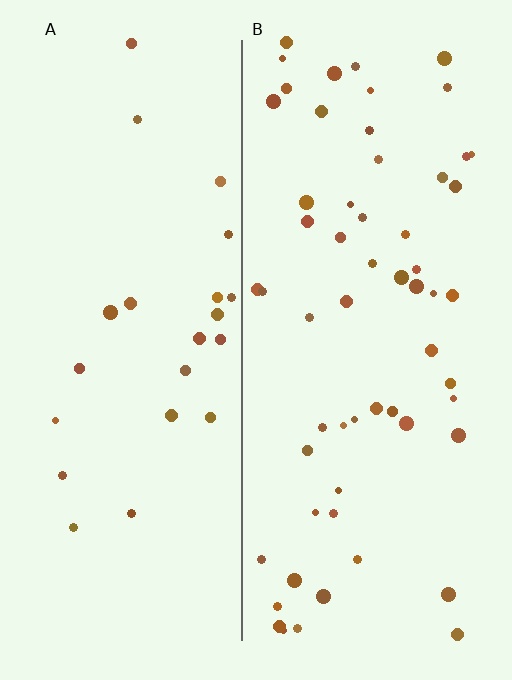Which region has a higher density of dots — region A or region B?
B (the right).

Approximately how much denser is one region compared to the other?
Approximately 2.6× — region B over region A.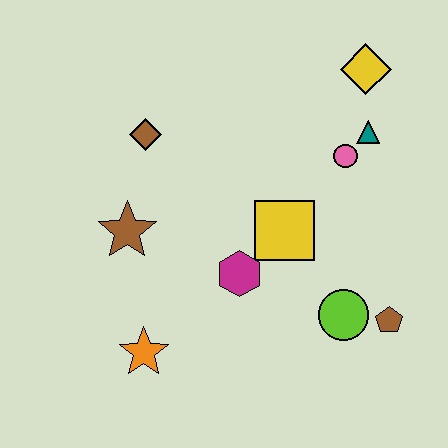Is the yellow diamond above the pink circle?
Yes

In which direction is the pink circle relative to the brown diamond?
The pink circle is to the right of the brown diamond.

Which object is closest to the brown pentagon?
The lime circle is closest to the brown pentagon.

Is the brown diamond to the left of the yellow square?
Yes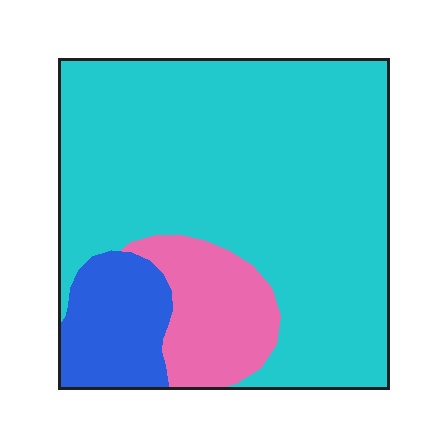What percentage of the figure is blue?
Blue covers 12% of the figure.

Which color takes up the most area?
Cyan, at roughly 75%.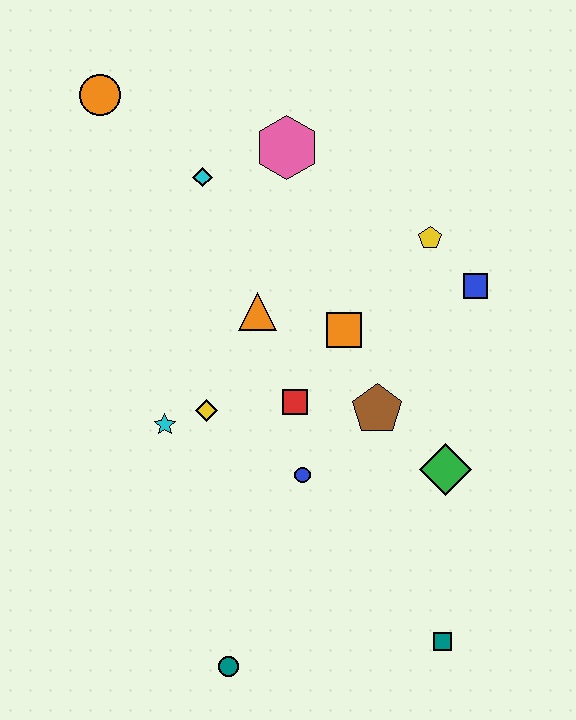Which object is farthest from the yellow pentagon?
The teal circle is farthest from the yellow pentagon.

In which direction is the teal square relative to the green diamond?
The teal square is below the green diamond.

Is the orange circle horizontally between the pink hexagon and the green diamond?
No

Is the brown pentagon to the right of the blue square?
No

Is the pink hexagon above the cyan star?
Yes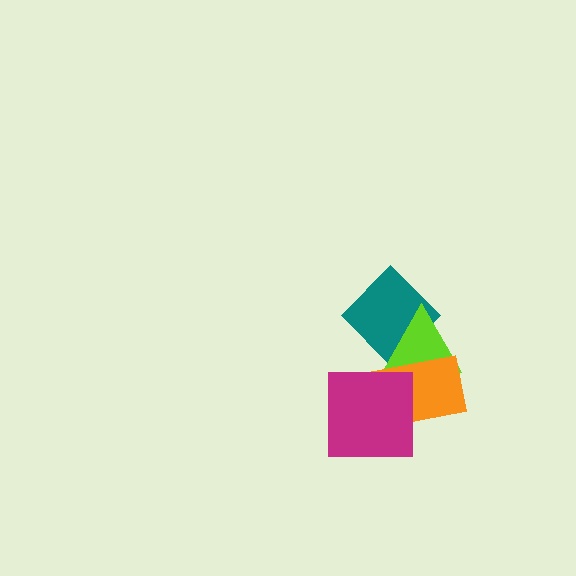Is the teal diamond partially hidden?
Yes, it is partially covered by another shape.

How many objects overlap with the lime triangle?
2 objects overlap with the lime triangle.